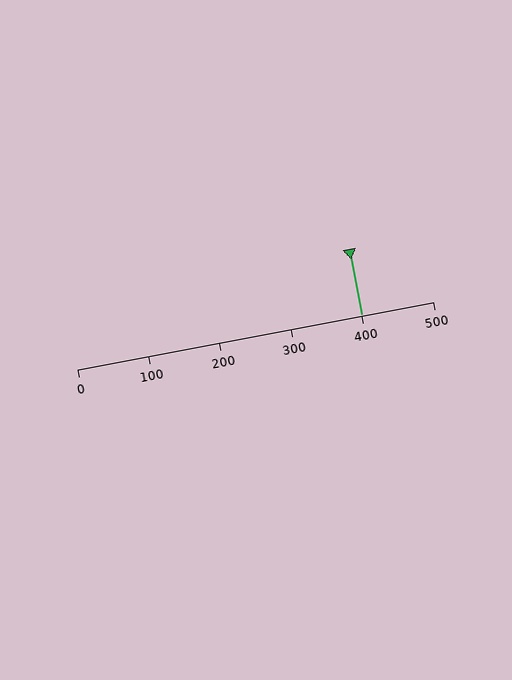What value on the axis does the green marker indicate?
The marker indicates approximately 400.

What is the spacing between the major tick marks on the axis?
The major ticks are spaced 100 apart.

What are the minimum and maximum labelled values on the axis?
The axis runs from 0 to 500.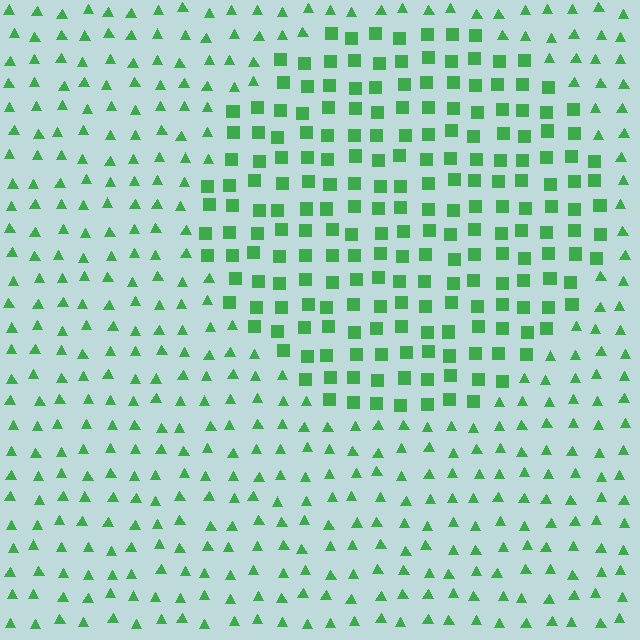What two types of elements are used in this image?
The image uses squares inside the circle region and triangles outside it.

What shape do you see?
I see a circle.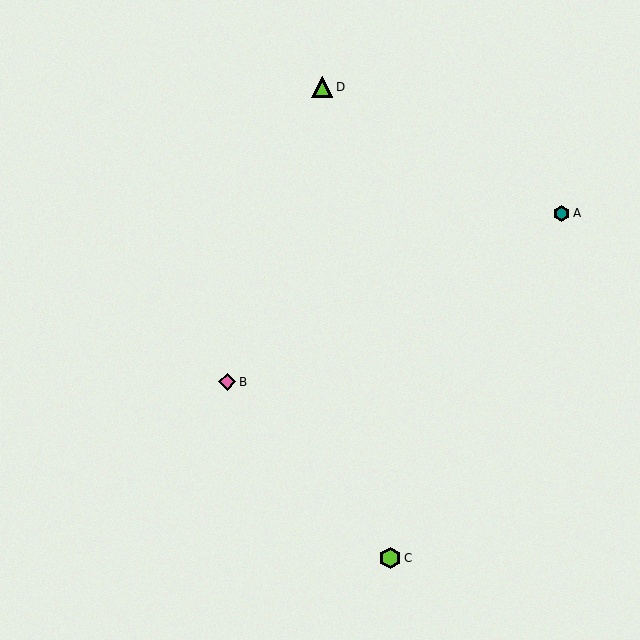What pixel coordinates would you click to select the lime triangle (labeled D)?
Click at (322, 87) to select the lime triangle D.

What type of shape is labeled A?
Shape A is a teal hexagon.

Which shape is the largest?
The lime hexagon (labeled C) is the largest.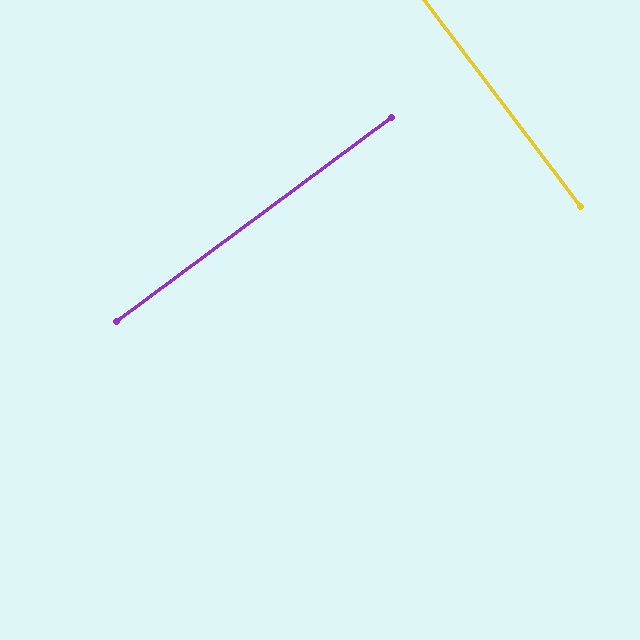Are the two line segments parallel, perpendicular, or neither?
Perpendicular — they meet at approximately 90°.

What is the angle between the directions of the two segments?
Approximately 90 degrees.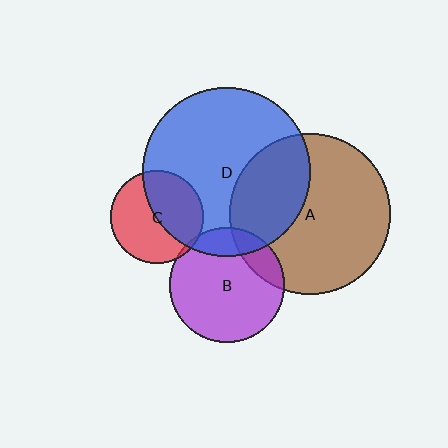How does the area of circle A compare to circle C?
Approximately 3.0 times.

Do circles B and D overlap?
Yes.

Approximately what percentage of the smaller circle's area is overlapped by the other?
Approximately 15%.